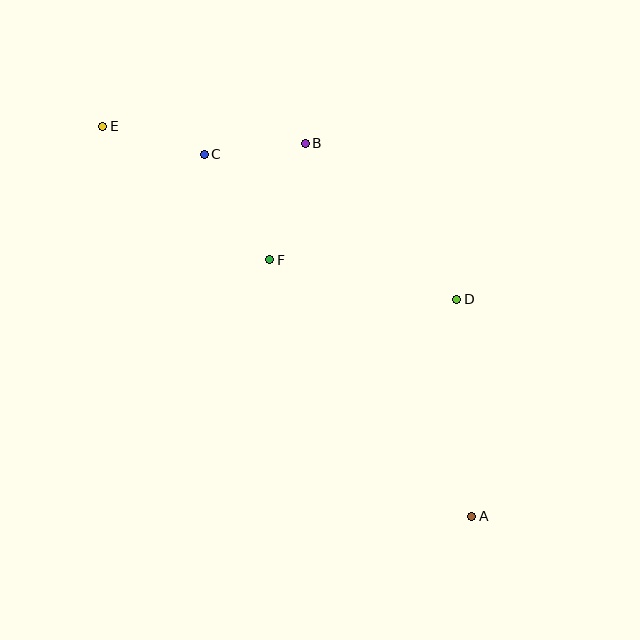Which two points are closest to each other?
Points B and C are closest to each other.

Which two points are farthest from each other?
Points A and E are farthest from each other.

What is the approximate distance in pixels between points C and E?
The distance between C and E is approximately 105 pixels.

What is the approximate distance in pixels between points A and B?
The distance between A and B is approximately 409 pixels.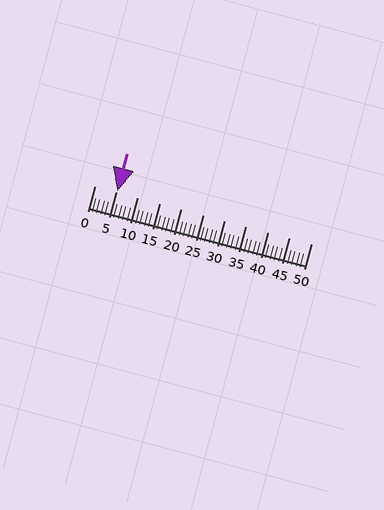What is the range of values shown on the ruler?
The ruler shows values from 0 to 50.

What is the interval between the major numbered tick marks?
The major tick marks are spaced 5 units apart.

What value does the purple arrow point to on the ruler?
The purple arrow points to approximately 5.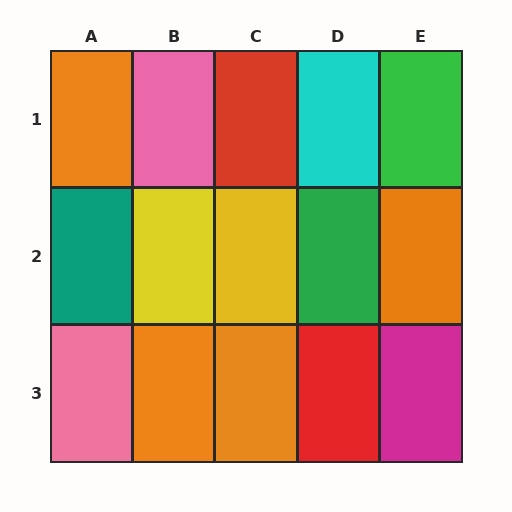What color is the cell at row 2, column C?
Yellow.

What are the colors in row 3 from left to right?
Pink, orange, orange, red, magenta.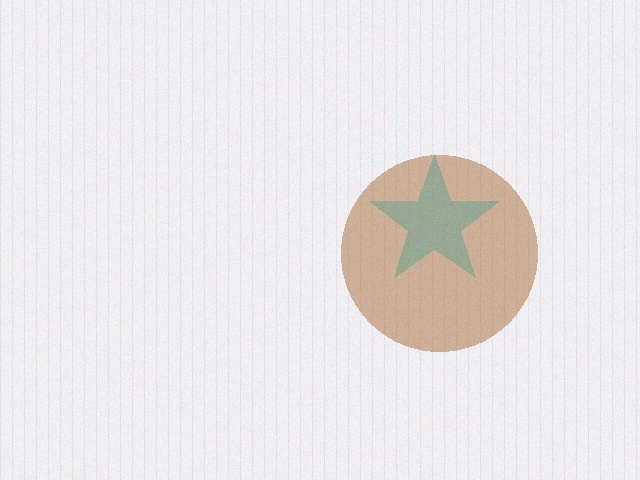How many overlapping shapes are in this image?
There are 2 overlapping shapes in the image.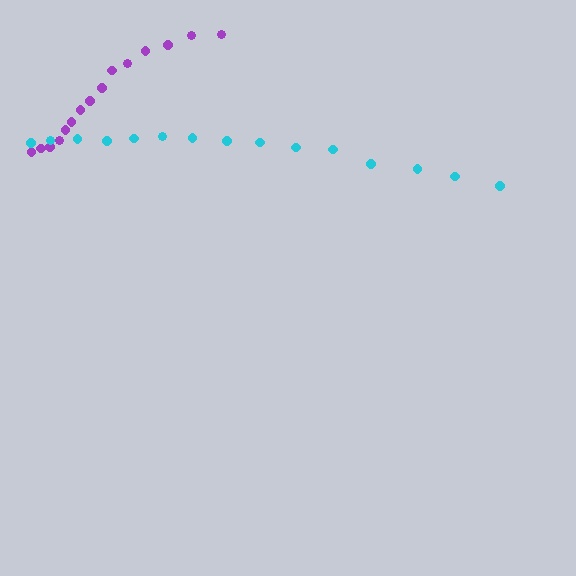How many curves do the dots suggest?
There are 2 distinct paths.